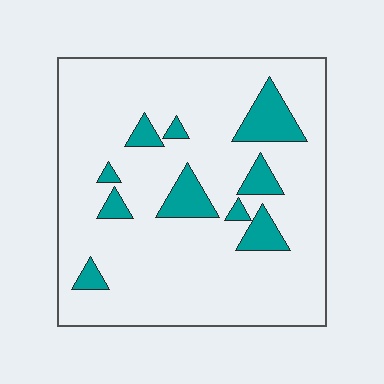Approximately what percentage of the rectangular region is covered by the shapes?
Approximately 15%.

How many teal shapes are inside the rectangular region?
10.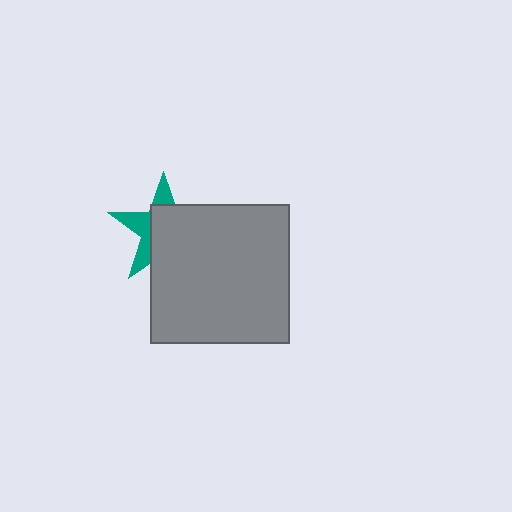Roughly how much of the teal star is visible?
A small part of it is visible (roughly 36%).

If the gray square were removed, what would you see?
You would see the complete teal star.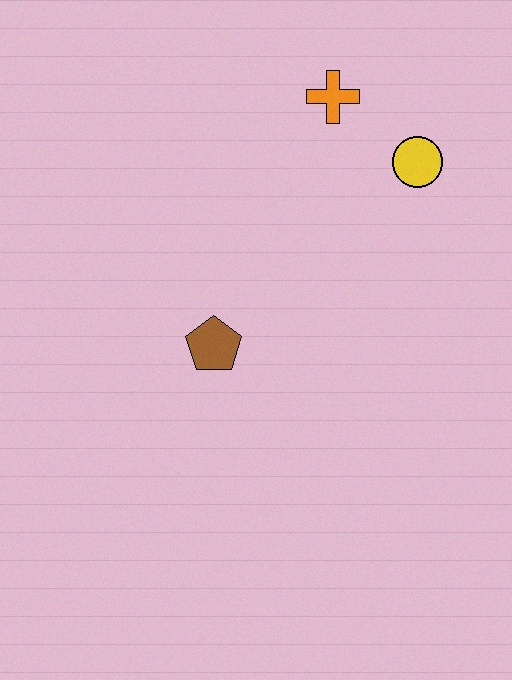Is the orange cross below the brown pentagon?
No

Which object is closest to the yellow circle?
The orange cross is closest to the yellow circle.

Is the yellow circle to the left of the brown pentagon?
No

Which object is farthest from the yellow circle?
The brown pentagon is farthest from the yellow circle.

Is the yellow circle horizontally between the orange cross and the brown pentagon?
No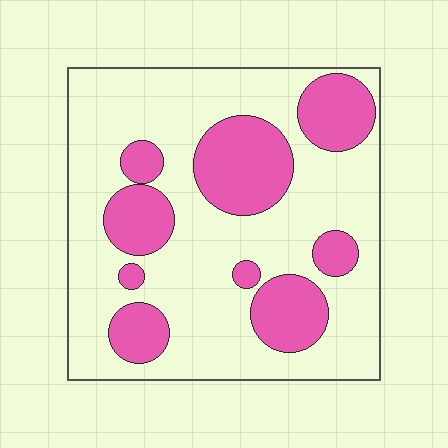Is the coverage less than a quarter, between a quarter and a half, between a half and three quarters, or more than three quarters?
Between a quarter and a half.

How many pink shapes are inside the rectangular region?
9.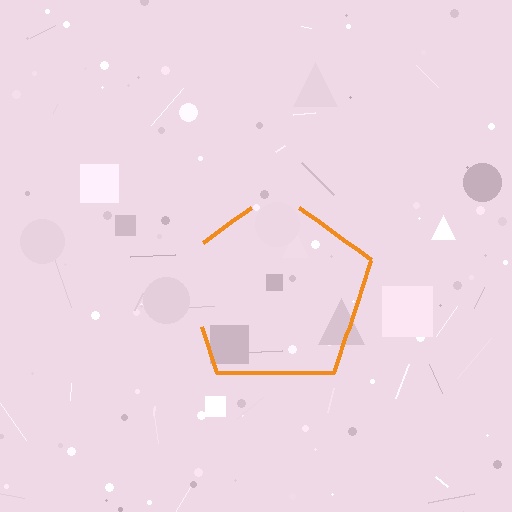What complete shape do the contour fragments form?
The contour fragments form a pentagon.